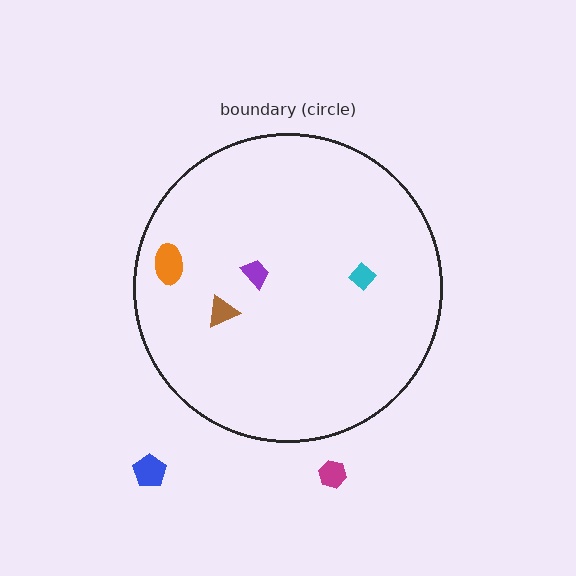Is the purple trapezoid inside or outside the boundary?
Inside.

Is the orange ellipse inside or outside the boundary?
Inside.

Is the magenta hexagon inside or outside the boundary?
Outside.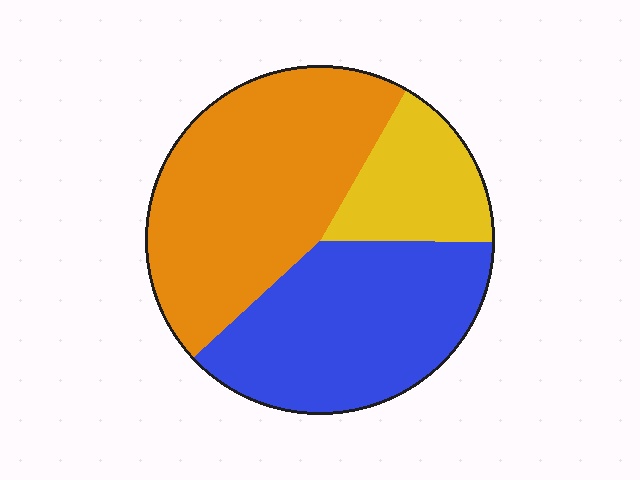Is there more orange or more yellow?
Orange.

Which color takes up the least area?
Yellow, at roughly 15%.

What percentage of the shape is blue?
Blue covers 38% of the shape.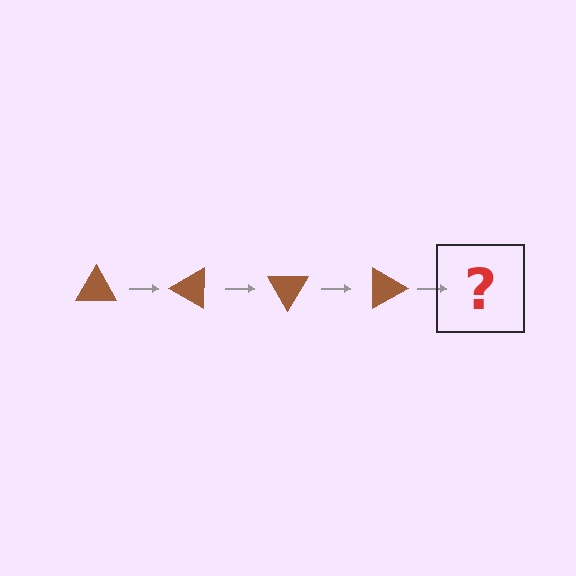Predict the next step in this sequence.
The next step is a brown triangle rotated 120 degrees.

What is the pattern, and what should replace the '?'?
The pattern is that the triangle rotates 30 degrees each step. The '?' should be a brown triangle rotated 120 degrees.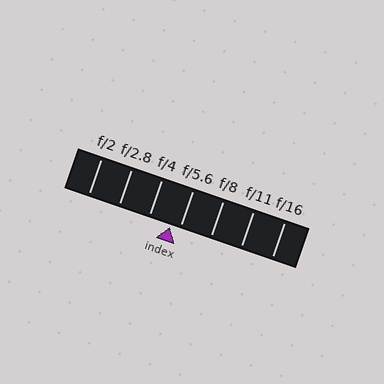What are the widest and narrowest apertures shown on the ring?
The widest aperture shown is f/2 and the narrowest is f/16.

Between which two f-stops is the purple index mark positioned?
The index mark is between f/4 and f/5.6.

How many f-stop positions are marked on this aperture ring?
There are 7 f-stop positions marked.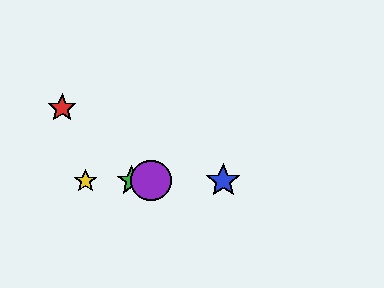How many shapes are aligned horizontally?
4 shapes (the blue star, the green star, the yellow star, the purple circle) are aligned horizontally.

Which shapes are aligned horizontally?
The blue star, the green star, the yellow star, the purple circle are aligned horizontally.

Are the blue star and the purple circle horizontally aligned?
Yes, both are at y≈181.